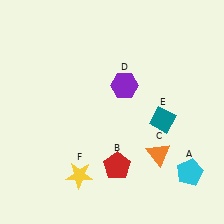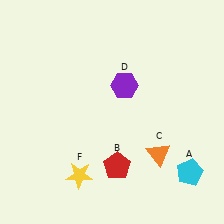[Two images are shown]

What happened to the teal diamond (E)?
The teal diamond (E) was removed in Image 2. It was in the bottom-right area of Image 1.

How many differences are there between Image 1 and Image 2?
There is 1 difference between the two images.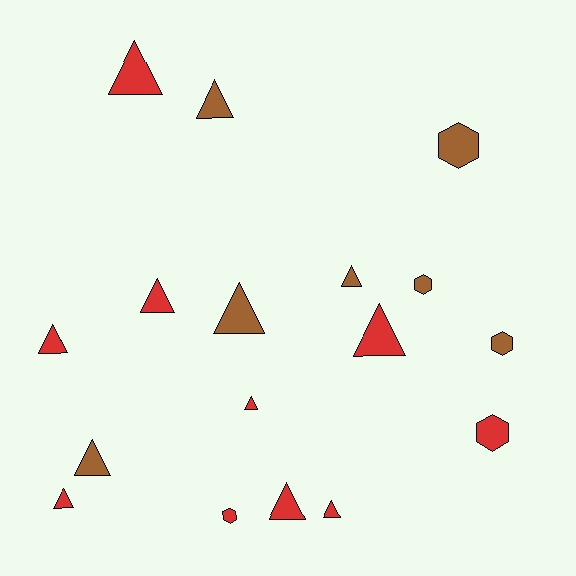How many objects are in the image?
There are 17 objects.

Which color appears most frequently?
Red, with 10 objects.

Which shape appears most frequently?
Triangle, with 12 objects.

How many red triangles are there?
There are 8 red triangles.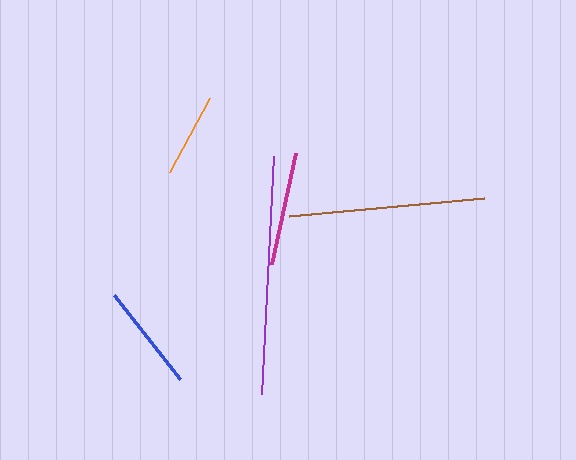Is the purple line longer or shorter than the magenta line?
The purple line is longer than the magenta line.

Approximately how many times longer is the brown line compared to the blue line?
The brown line is approximately 1.8 times the length of the blue line.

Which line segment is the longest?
The purple line is the longest at approximately 239 pixels.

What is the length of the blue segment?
The blue segment is approximately 108 pixels long.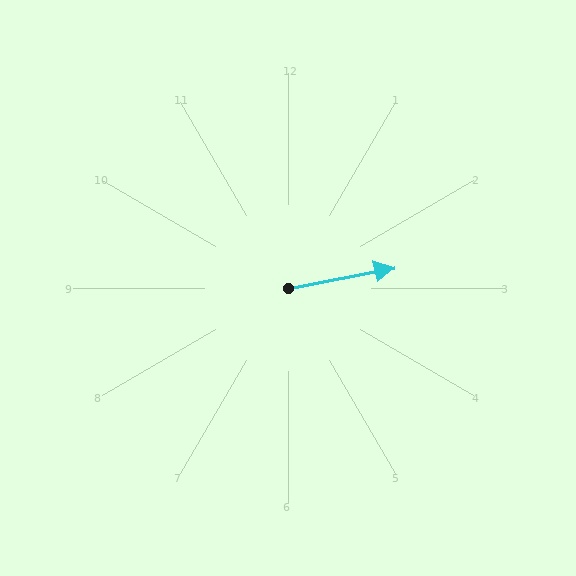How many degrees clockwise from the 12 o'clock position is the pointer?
Approximately 79 degrees.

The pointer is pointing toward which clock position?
Roughly 3 o'clock.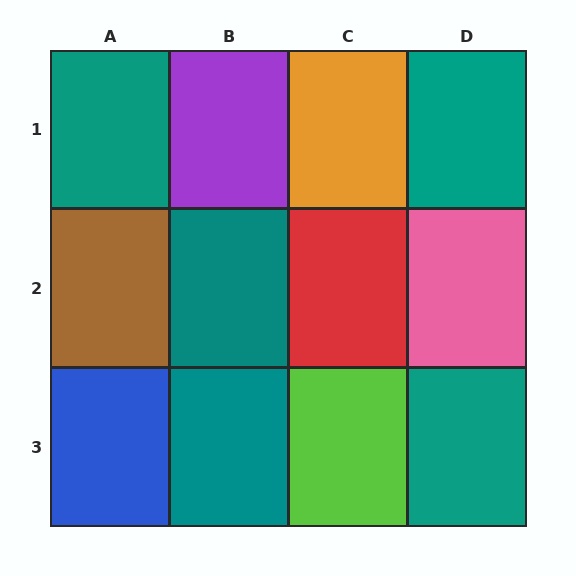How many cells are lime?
1 cell is lime.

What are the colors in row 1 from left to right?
Teal, purple, orange, teal.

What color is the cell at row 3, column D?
Teal.